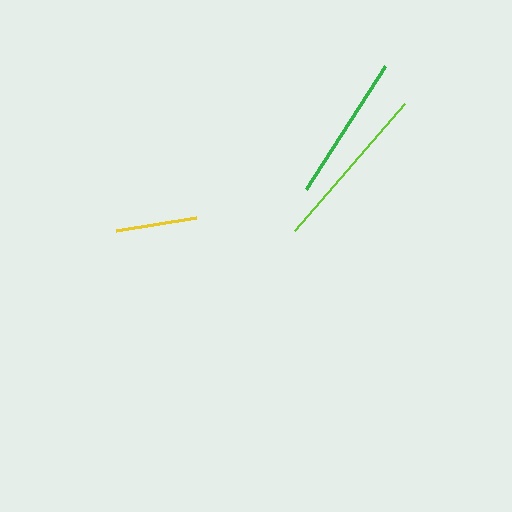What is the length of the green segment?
The green segment is approximately 146 pixels long.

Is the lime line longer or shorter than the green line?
The lime line is longer than the green line.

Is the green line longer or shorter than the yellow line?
The green line is longer than the yellow line.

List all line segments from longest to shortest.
From longest to shortest: lime, green, yellow.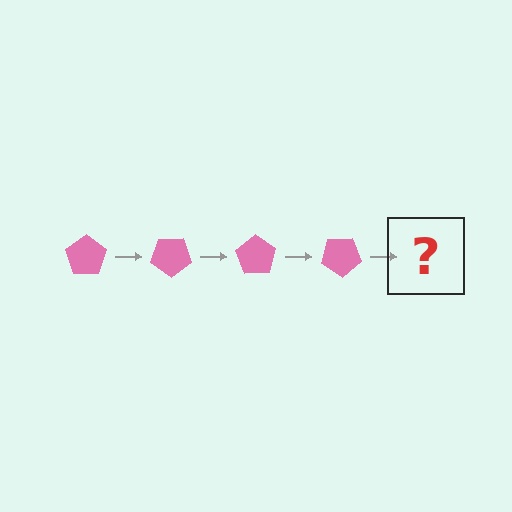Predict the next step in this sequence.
The next step is a pink pentagon rotated 140 degrees.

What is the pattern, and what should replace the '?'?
The pattern is that the pentagon rotates 35 degrees each step. The '?' should be a pink pentagon rotated 140 degrees.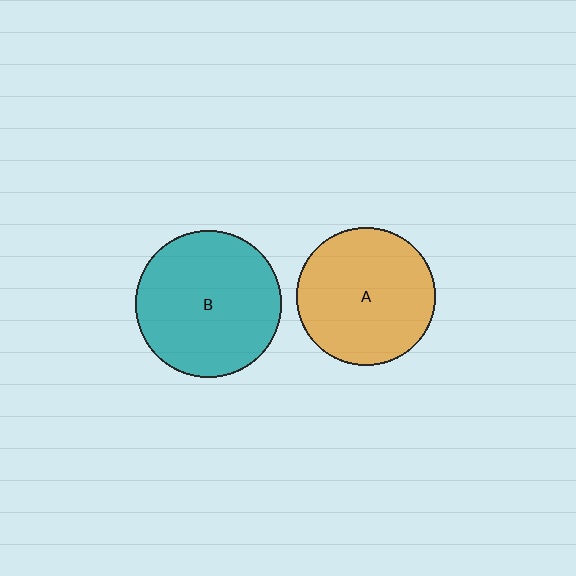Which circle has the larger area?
Circle B (teal).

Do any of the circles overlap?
No, none of the circles overlap.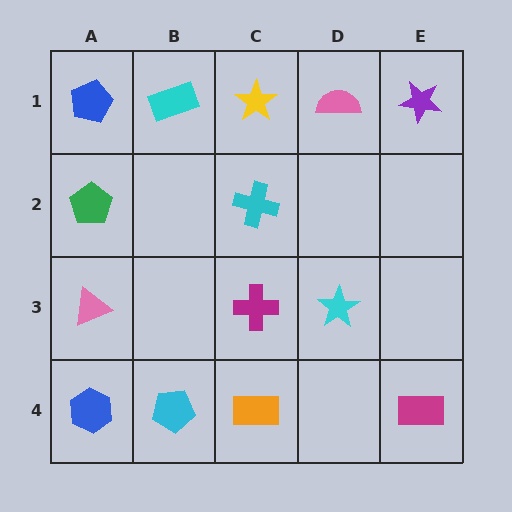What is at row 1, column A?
A blue pentagon.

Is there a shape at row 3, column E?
No, that cell is empty.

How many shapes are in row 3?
3 shapes.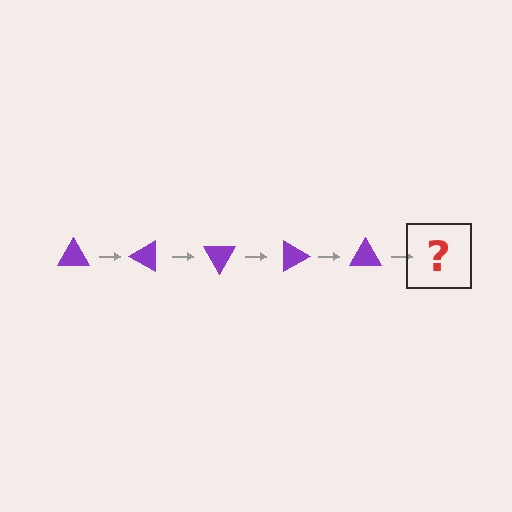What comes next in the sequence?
The next element should be a purple triangle rotated 150 degrees.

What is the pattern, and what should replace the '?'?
The pattern is that the triangle rotates 30 degrees each step. The '?' should be a purple triangle rotated 150 degrees.